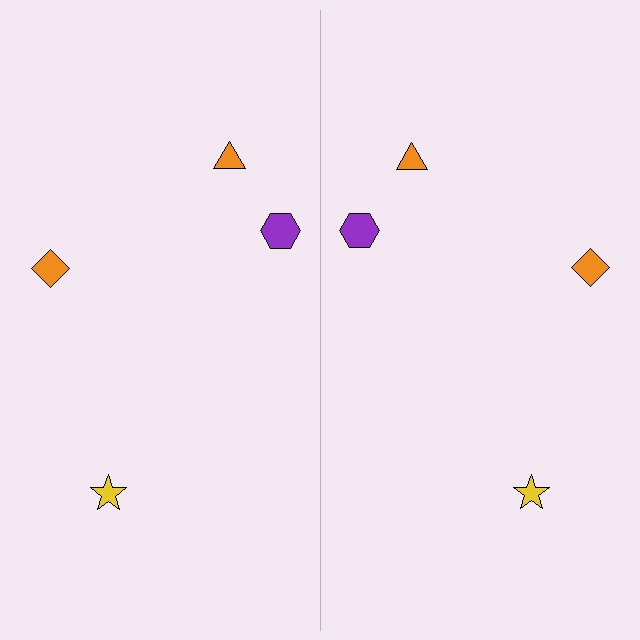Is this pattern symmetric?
Yes, this pattern has bilateral (reflection) symmetry.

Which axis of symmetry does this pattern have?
The pattern has a vertical axis of symmetry running through the center of the image.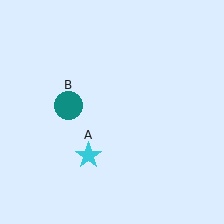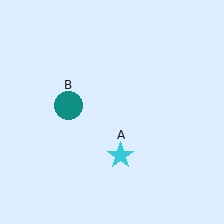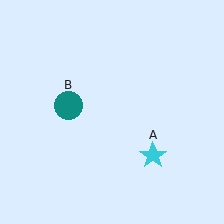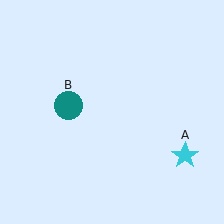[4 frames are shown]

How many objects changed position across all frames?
1 object changed position: cyan star (object A).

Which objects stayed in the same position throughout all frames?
Teal circle (object B) remained stationary.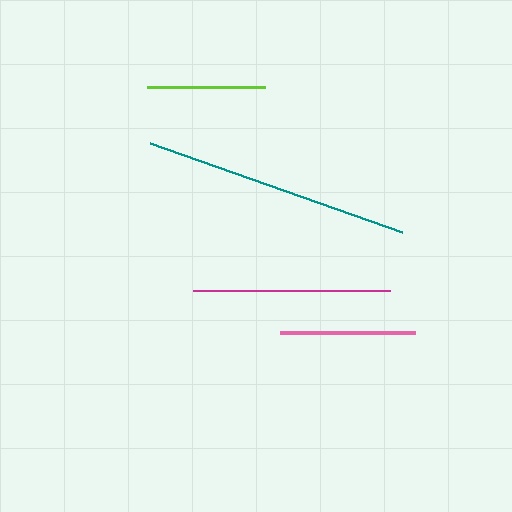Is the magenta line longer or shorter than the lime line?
The magenta line is longer than the lime line.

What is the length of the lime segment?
The lime segment is approximately 118 pixels long.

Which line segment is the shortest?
The lime line is the shortest at approximately 118 pixels.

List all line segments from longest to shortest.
From longest to shortest: teal, magenta, pink, lime.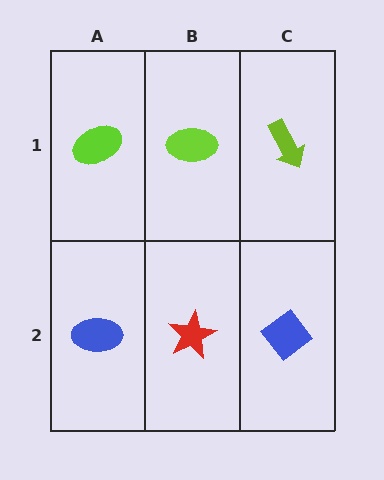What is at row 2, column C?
A blue diamond.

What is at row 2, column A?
A blue ellipse.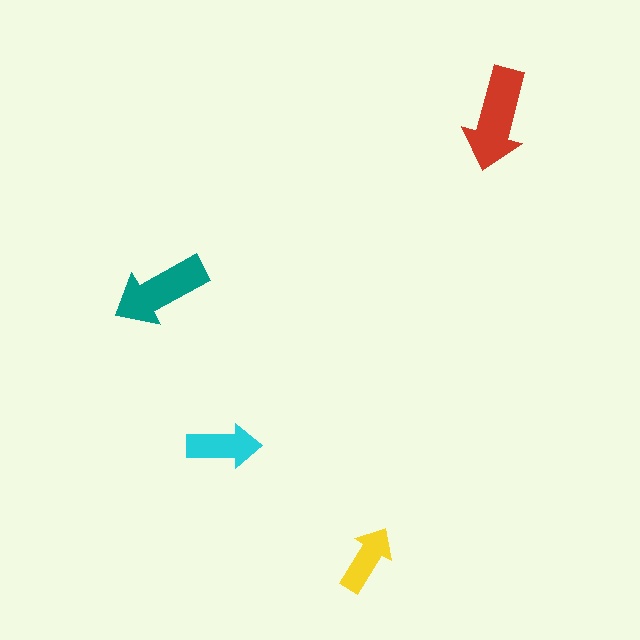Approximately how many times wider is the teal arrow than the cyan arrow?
About 1.5 times wider.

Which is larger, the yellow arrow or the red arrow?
The red one.